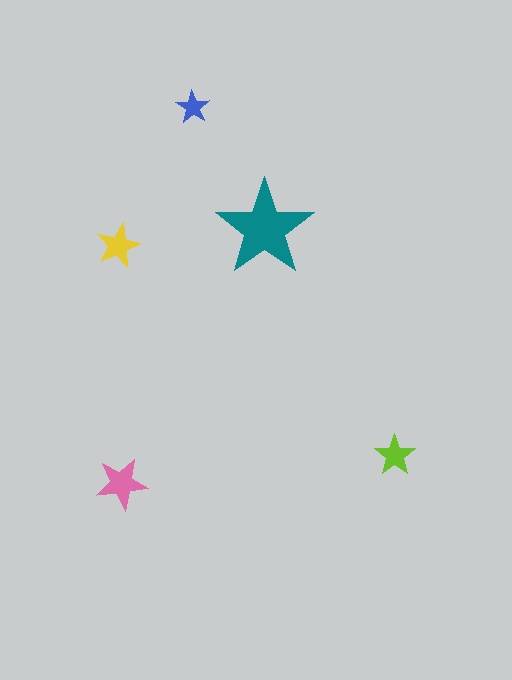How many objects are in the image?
There are 5 objects in the image.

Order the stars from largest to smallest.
the teal one, the pink one, the yellow one, the lime one, the blue one.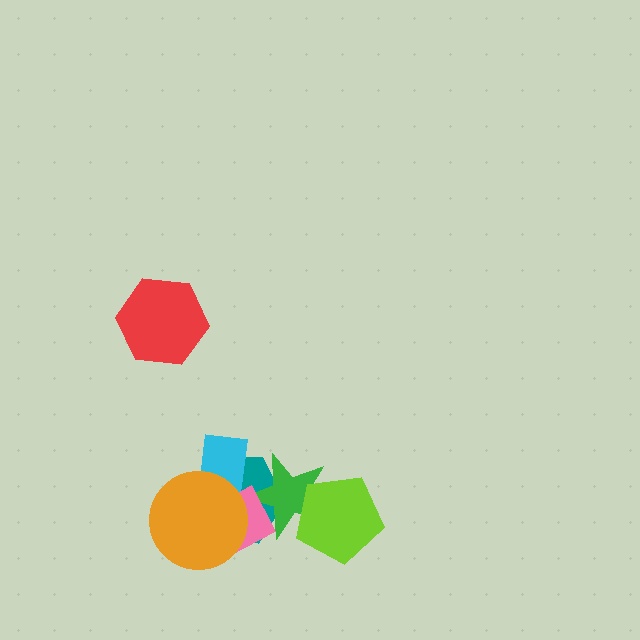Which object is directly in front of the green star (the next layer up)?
The cyan rectangle is directly in front of the green star.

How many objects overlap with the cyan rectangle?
4 objects overlap with the cyan rectangle.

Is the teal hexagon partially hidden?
Yes, it is partially covered by another shape.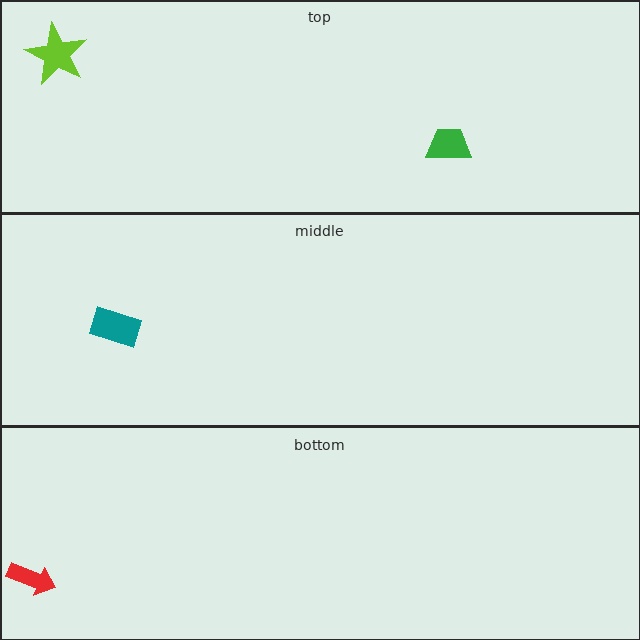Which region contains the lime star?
The top region.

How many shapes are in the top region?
2.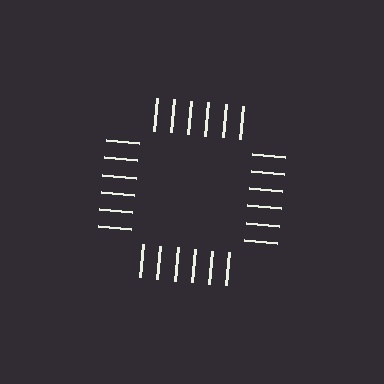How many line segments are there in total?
24 — 6 along each of the 4 edges.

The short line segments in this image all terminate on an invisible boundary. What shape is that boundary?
An illusory square — the line segments terminate on its edges but no continuous stroke is drawn.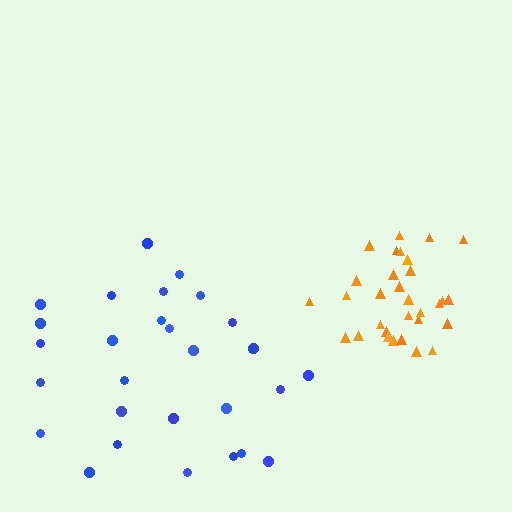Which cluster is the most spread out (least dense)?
Blue.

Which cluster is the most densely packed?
Orange.